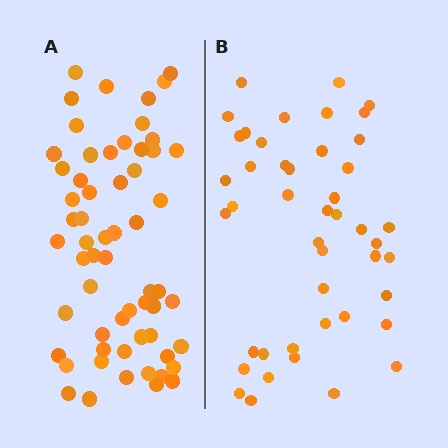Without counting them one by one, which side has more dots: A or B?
Region A (the left region) has more dots.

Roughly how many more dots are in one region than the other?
Region A has approximately 15 more dots than region B.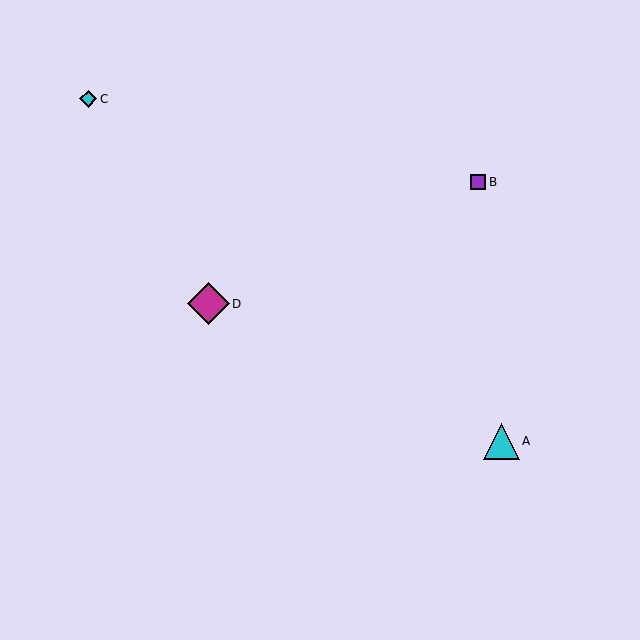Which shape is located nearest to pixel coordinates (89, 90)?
The cyan diamond (labeled C) at (88, 99) is nearest to that location.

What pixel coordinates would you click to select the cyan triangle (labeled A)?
Click at (501, 441) to select the cyan triangle A.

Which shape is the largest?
The magenta diamond (labeled D) is the largest.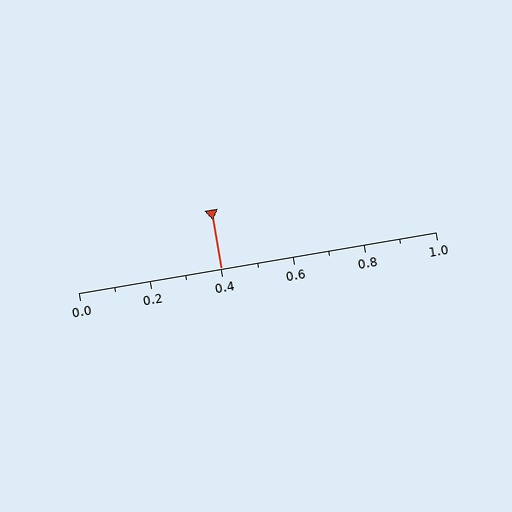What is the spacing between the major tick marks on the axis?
The major ticks are spaced 0.2 apart.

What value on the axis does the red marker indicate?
The marker indicates approximately 0.4.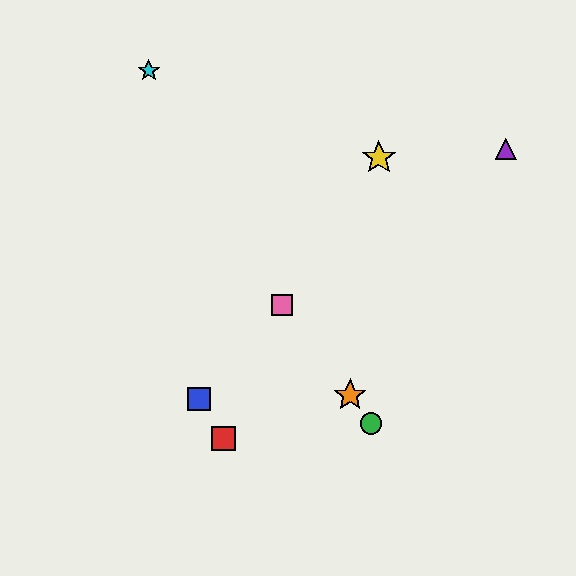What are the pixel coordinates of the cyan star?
The cyan star is at (149, 71).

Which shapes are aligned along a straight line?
The green circle, the orange star, the pink square are aligned along a straight line.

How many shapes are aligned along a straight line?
3 shapes (the green circle, the orange star, the pink square) are aligned along a straight line.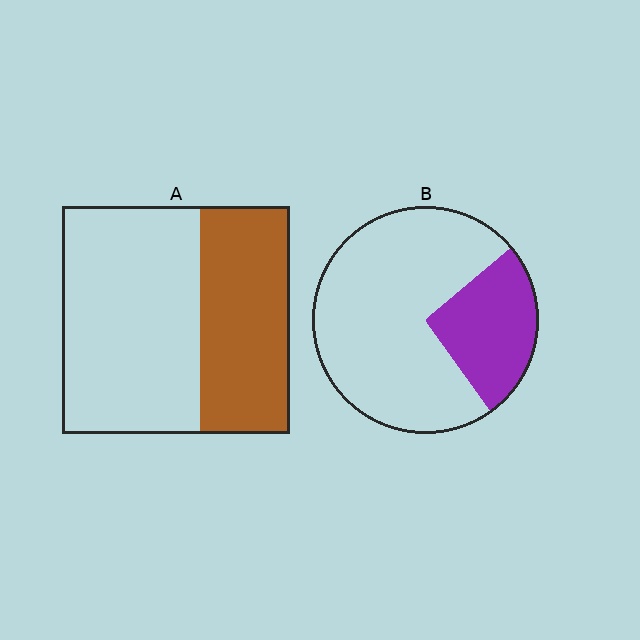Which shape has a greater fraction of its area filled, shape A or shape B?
Shape A.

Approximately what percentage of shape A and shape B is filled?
A is approximately 40% and B is approximately 25%.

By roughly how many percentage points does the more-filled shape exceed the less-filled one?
By roughly 15 percentage points (A over B).